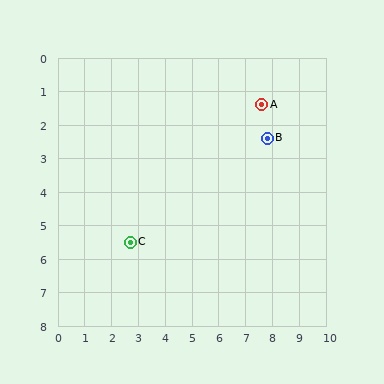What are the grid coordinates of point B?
Point B is at approximately (7.8, 2.4).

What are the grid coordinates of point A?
Point A is at approximately (7.6, 1.4).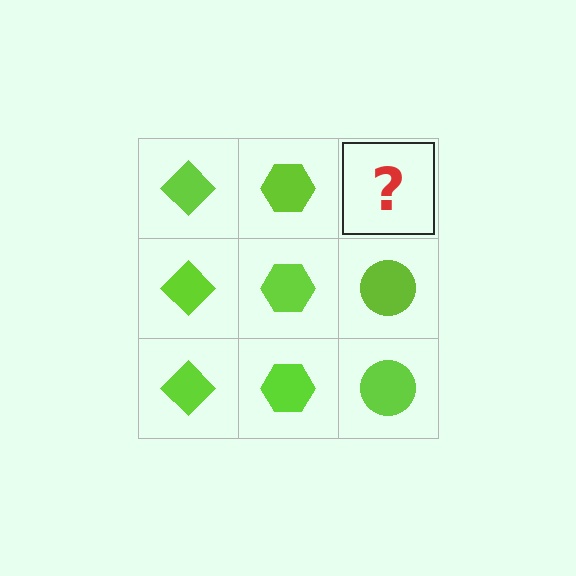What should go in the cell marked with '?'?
The missing cell should contain a lime circle.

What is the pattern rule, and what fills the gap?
The rule is that each column has a consistent shape. The gap should be filled with a lime circle.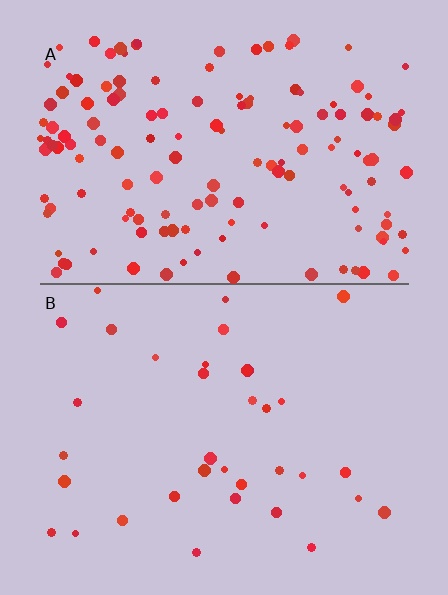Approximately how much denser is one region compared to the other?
Approximately 4.1× — region A over region B.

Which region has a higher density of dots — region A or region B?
A (the top).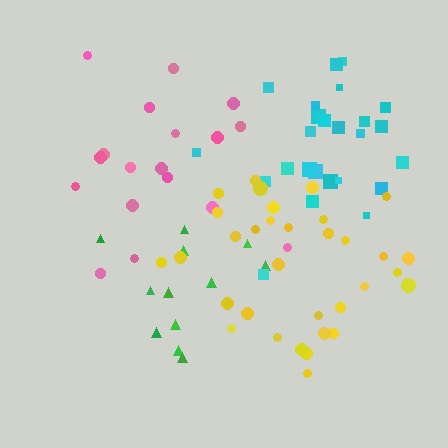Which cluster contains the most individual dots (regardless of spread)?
Yellow (33).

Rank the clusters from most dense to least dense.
cyan, yellow, green, pink.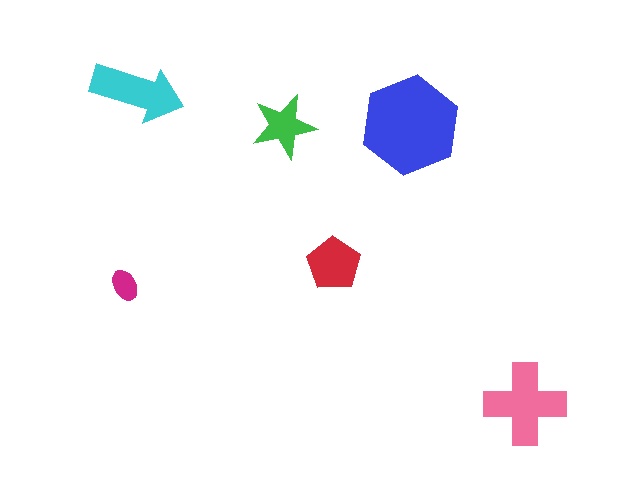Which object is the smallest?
The magenta ellipse.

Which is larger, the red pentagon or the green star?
The red pentagon.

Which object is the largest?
The blue hexagon.